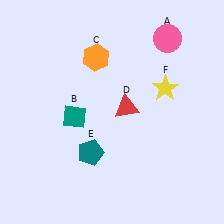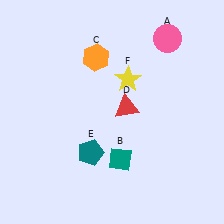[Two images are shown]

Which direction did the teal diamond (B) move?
The teal diamond (B) moved right.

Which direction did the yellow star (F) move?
The yellow star (F) moved left.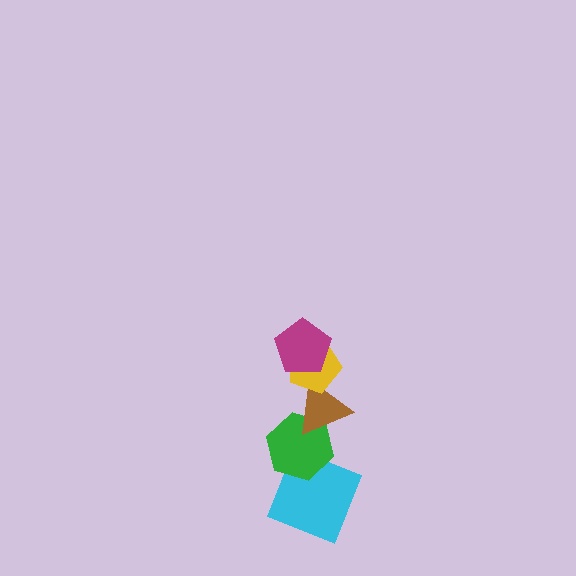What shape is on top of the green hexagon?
The brown triangle is on top of the green hexagon.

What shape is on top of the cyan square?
The green hexagon is on top of the cyan square.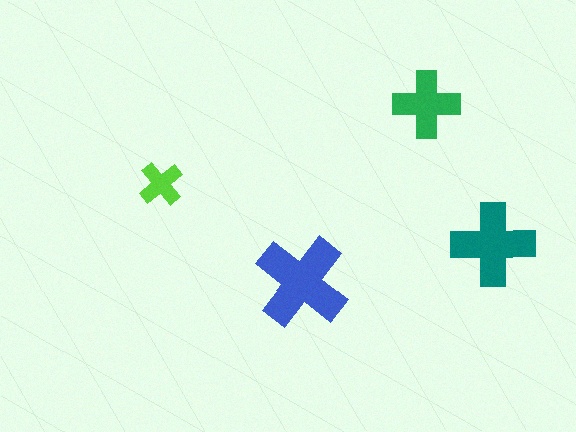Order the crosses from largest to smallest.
the blue one, the teal one, the green one, the lime one.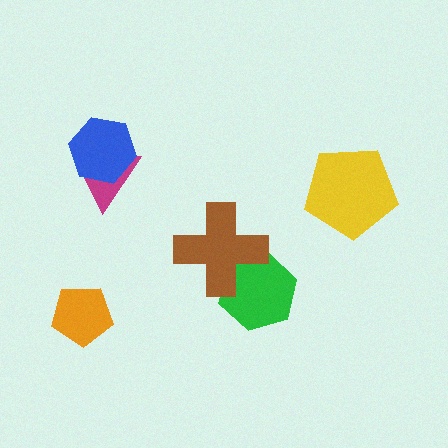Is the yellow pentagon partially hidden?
No, no other shape covers it.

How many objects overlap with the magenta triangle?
1 object overlaps with the magenta triangle.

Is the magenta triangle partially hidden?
Yes, it is partially covered by another shape.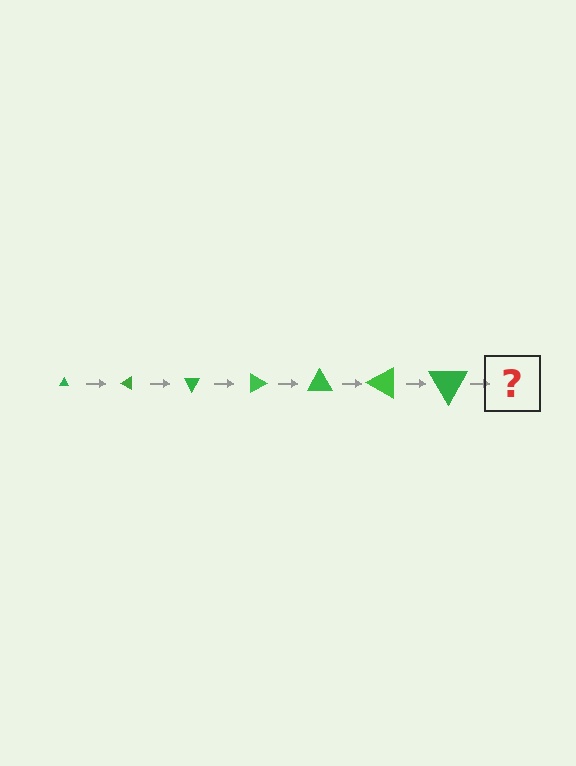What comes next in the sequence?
The next element should be a triangle, larger than the previous one and rotated 210 degrees from the start.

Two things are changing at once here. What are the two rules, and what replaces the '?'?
The two rules are that the triangle grows larger each step and it rotates 30 degrees each step. The '?' should be a triangle, larger than the previous one and rotated 210 degrees from the start.